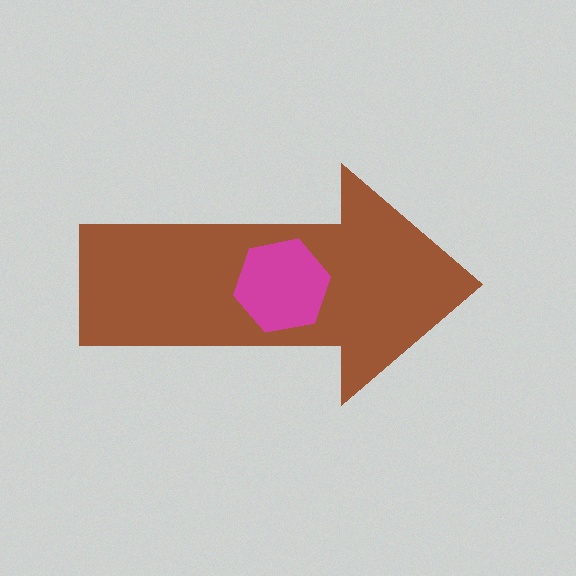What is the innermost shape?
The magenta hexagon.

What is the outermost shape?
The brown arrow.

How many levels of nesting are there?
2.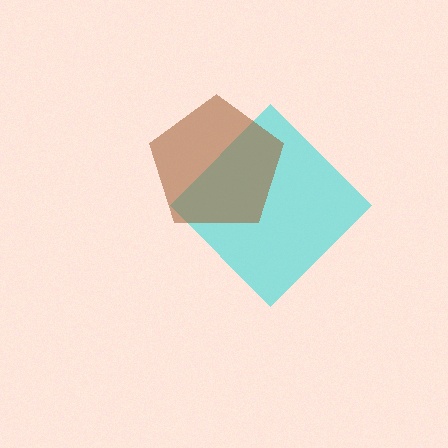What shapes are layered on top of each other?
The layered shapes are: a cyan diamond, a brown pentagon.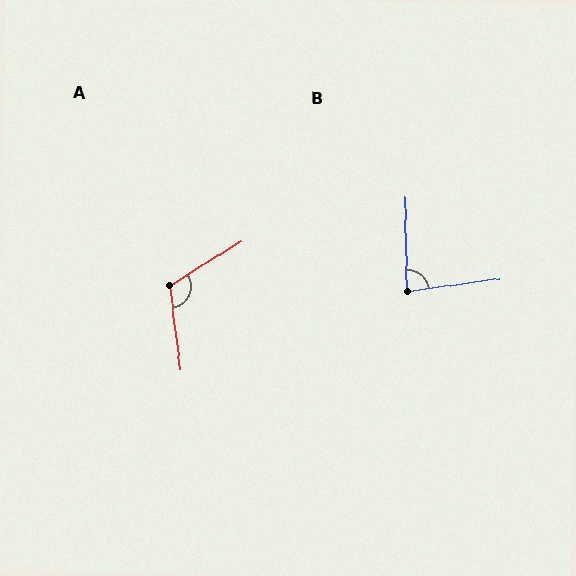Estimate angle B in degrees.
Approximately 83 degrees.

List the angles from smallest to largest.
B (83°), A (115°).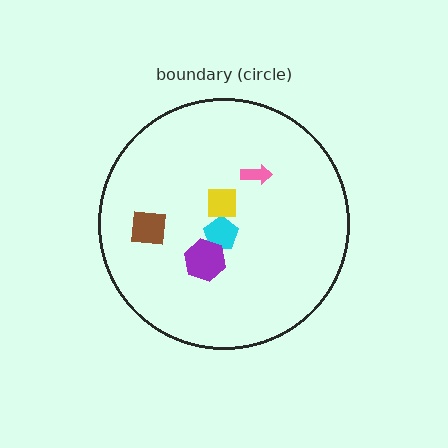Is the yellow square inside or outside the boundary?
Inside.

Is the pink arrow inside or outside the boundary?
Inside.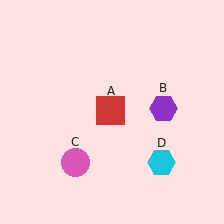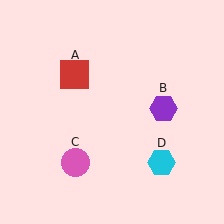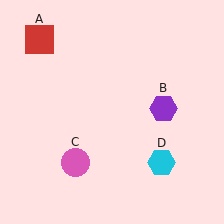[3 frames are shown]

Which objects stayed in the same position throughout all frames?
Purple hexagon (object B) and pink circle (object C) and cyan hexagon (object D) remained stationary.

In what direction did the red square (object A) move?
The red square (object A) moved up and to the left.